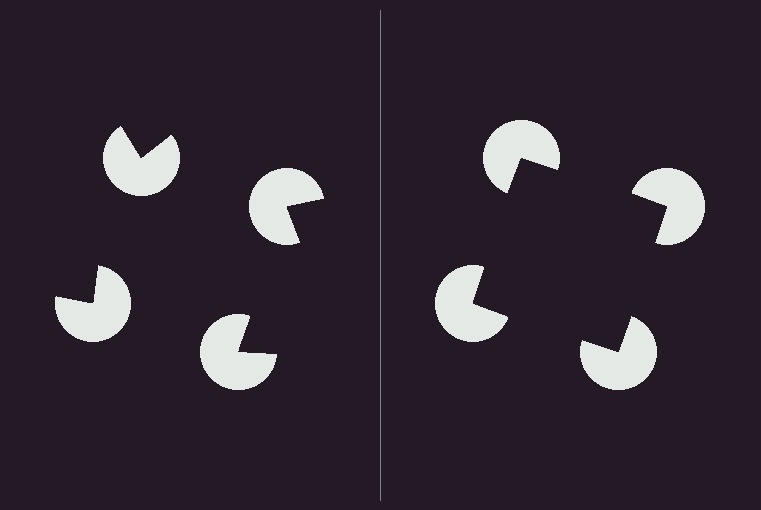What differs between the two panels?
The pac-man discs are positioned identically on both sides; only the wedge orientations differ. On the right they align to a square; on the left they are misaligned.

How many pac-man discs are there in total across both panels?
8 — 4 on each side.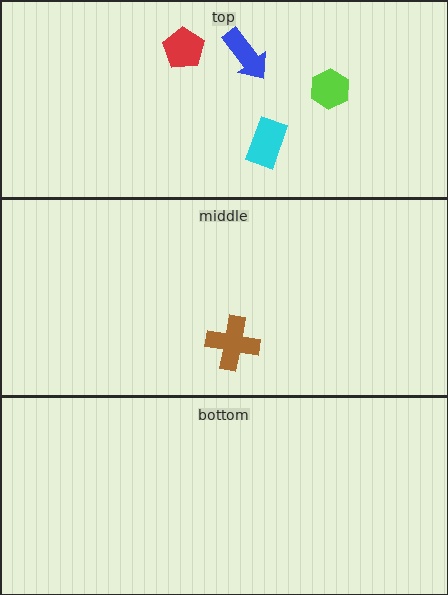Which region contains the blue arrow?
The top region.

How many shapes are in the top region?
4.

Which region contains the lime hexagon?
The top region.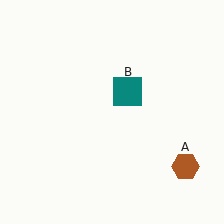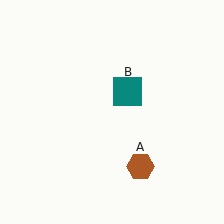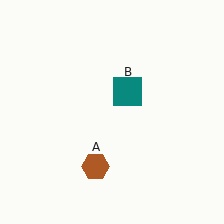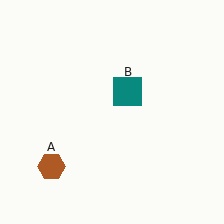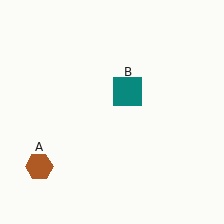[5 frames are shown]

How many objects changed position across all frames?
1 object changed position: brown hexagon (object A).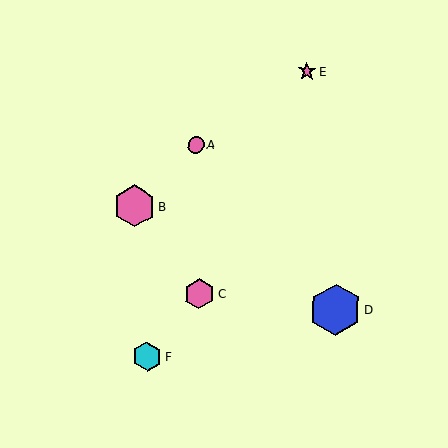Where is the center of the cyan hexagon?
The center of the cyan hexagon is at (147, 356).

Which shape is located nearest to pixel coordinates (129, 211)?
The pink hexagon (labeled B) at (135, 206) is nearest to that location.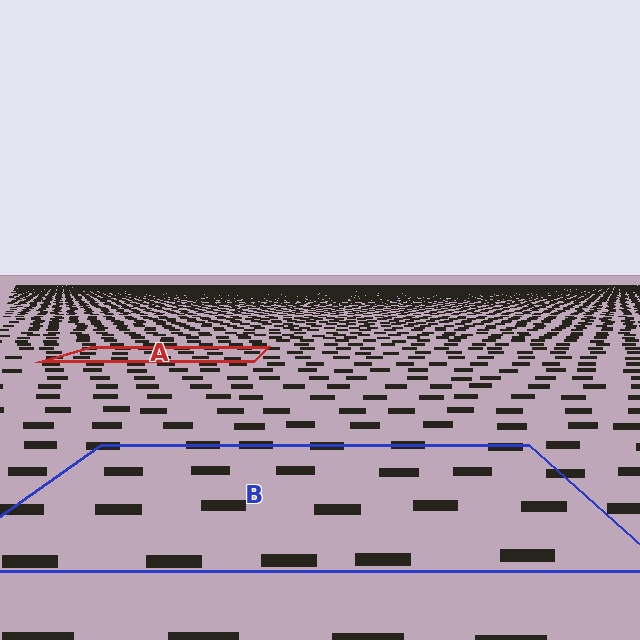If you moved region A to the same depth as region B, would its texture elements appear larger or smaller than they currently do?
They would appear larger. At a closer depth, the same texture elements are projected at a bigger on-screen size.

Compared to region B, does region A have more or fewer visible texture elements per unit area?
Region A has more texture elements per unit area — they are packed more densely because it is farther away.